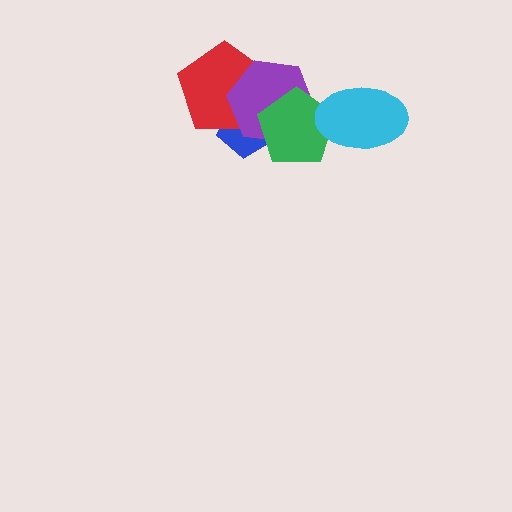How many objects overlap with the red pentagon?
2 objects overlap with the red pentagon.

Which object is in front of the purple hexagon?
The green pentagon is in front of the purple hexagon.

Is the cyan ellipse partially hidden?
No, no other shape covers it.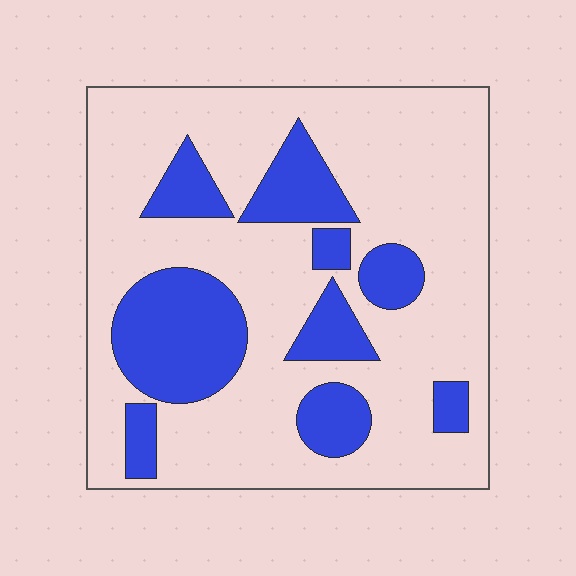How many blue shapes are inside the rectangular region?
9.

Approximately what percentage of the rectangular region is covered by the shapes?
Approximately 25%.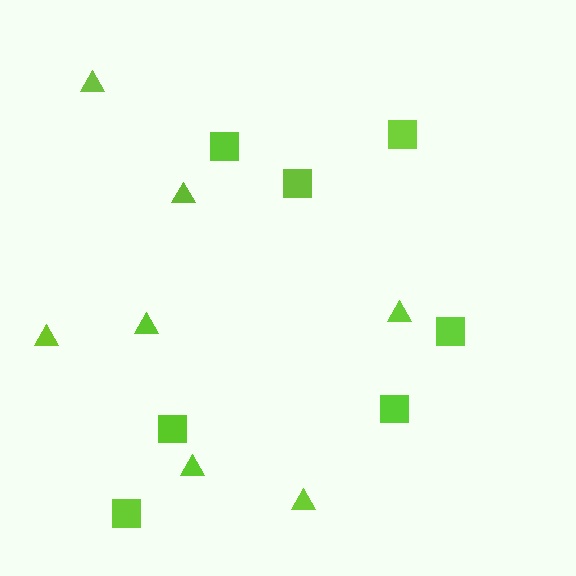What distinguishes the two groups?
There are 2 groups: one group of squares (7) and one group of triangles (7).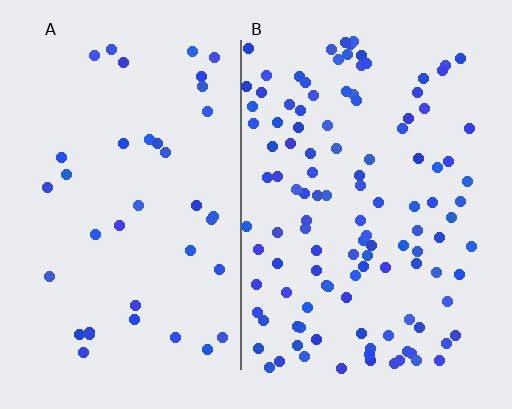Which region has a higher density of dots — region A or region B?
B (the right).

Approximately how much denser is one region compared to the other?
Approximately 3.0× — region B over region A.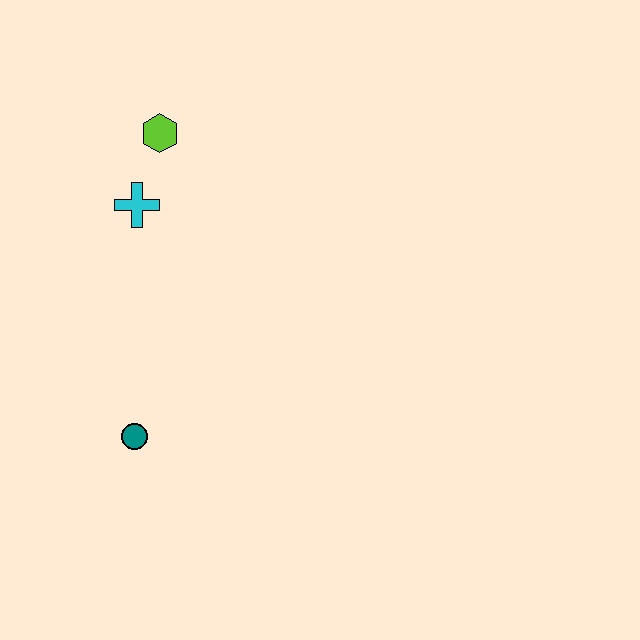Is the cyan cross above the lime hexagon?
No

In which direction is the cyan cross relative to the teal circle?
The cyan cross is above the teal circle.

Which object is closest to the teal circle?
The cyan cross is closest to the teal circle.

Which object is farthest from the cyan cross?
The teal circle is farthest from the cyan cross.